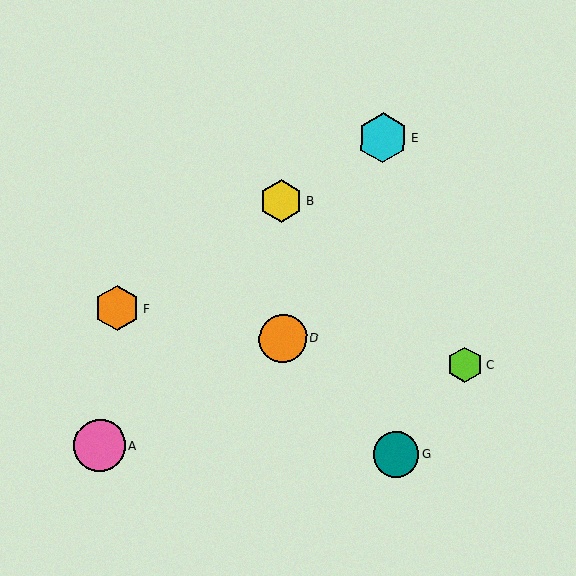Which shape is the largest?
The pink circle (labeled A) is the largest.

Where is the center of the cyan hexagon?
The center of the cyan hexagon is at (383, 138).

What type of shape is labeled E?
Shape E is a cyan hexagon.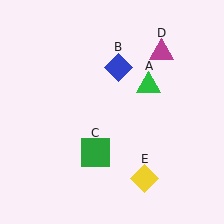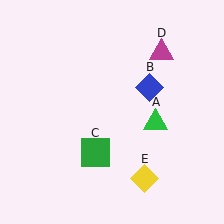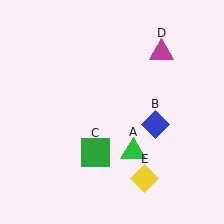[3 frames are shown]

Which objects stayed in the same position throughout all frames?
Green square (object C) and magenta triangle (object D) and yellow diamond (object E) remained stationary.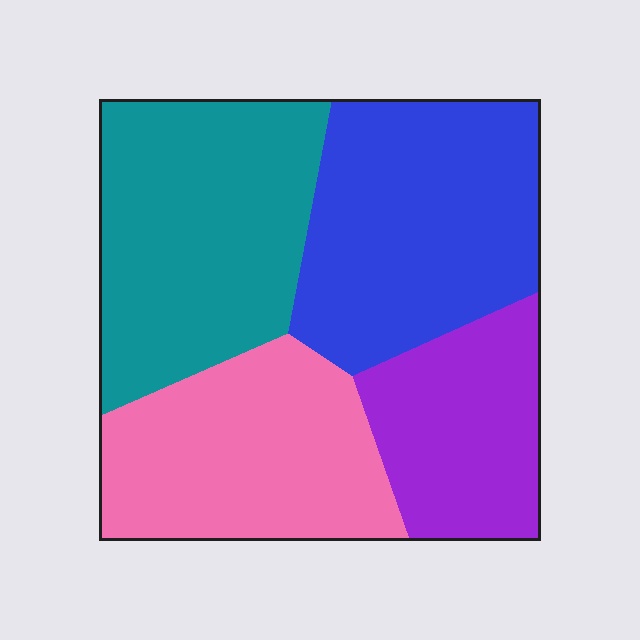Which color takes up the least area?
Purple, at roughly 20%.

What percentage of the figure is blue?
Blue takes up about one quarter (1/4) of the figure.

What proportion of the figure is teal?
Teal takes up about one third (1/3) of the figure.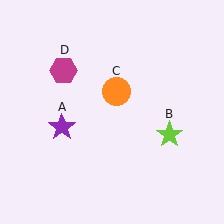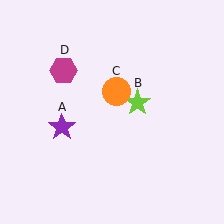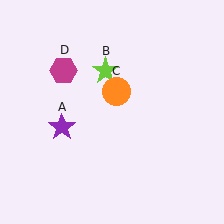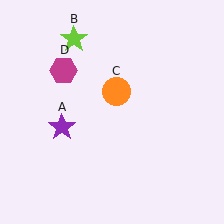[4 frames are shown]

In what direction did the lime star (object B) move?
The lime star (object B) moved up and to the left.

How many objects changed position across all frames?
1 object changed position: lime star (object B).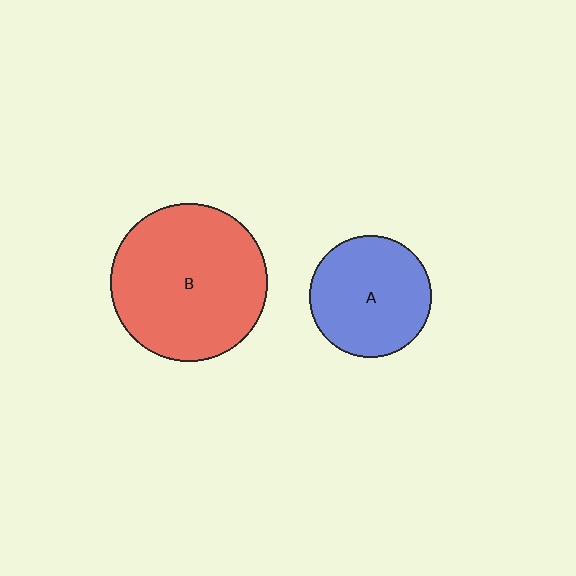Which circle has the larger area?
Circle B (red).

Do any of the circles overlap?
No, none of the circles overlap.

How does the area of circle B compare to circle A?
Approximately 1.6 times.